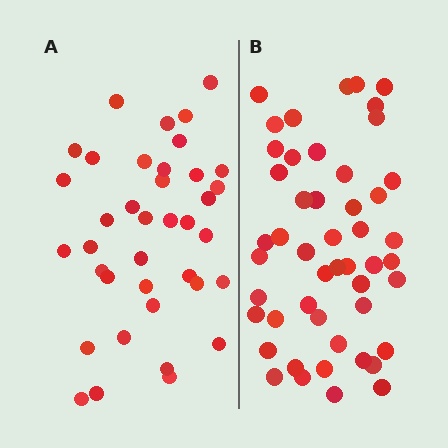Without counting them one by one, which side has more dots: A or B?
Region B (the right region) has more dots.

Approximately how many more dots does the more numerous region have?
Region B has roughly 12 or so more dots than region A.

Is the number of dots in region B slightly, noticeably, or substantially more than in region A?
Region B has noticeably more, but not dramatically so. The ratio is roughly 1.3 to 1.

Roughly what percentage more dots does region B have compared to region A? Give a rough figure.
About 30% more.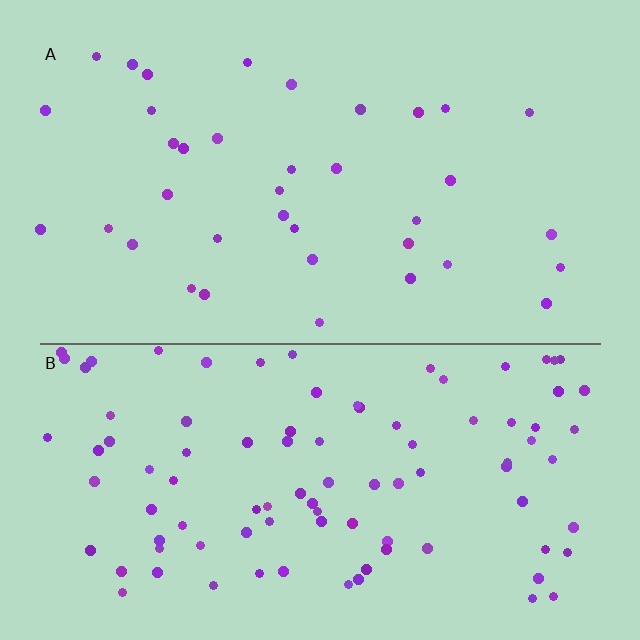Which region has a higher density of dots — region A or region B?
B (the bottom).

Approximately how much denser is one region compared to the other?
Approximately 2.6× — region B over region A.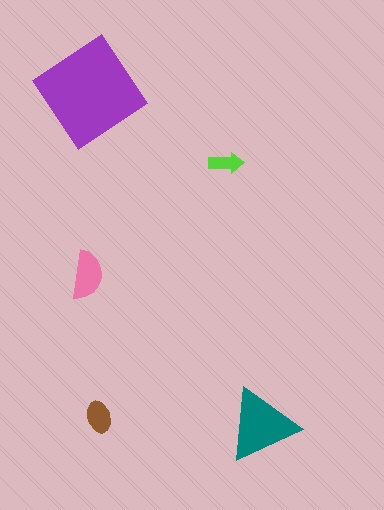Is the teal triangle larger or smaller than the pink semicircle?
Larger.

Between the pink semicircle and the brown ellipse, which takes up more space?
The pink semicircle.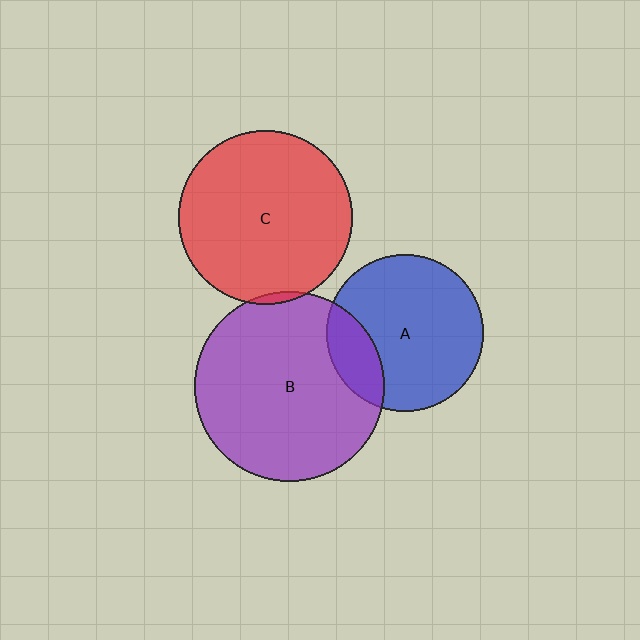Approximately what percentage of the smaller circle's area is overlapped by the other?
Approximately 5%.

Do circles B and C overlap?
Yes.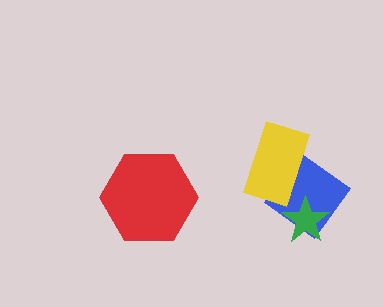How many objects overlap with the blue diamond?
2 objects overlap with the blue diamond.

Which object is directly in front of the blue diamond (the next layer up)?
The green star is directly in front of the blue diamond.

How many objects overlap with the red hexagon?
0 objects overlap with the red hexagon.